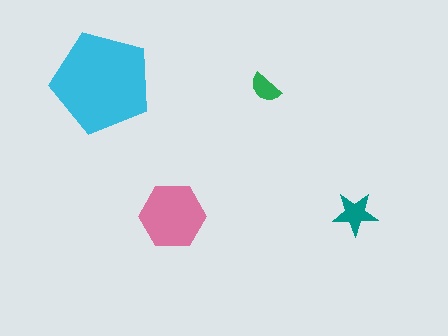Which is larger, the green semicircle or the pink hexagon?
The pink hexagon.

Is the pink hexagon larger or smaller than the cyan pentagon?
Smaller.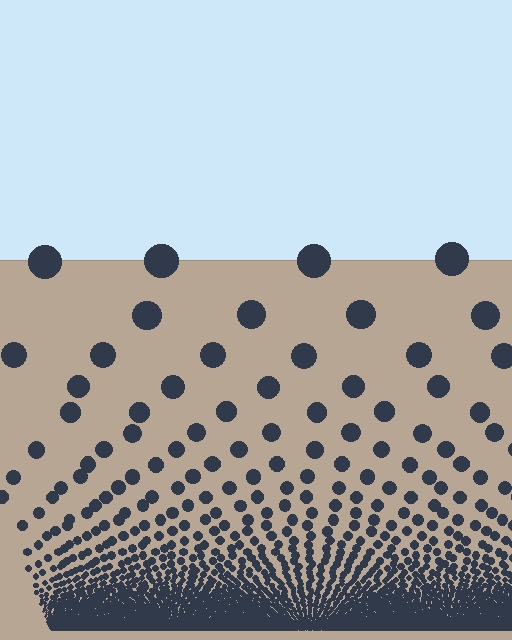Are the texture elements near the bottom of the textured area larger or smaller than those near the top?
Smaller. The gradient is inverted — elements near the bottom are smaller and denser.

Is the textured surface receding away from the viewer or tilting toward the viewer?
The surface appears to tilt toward the viewer. Texture elements get larger and sparser toward the top.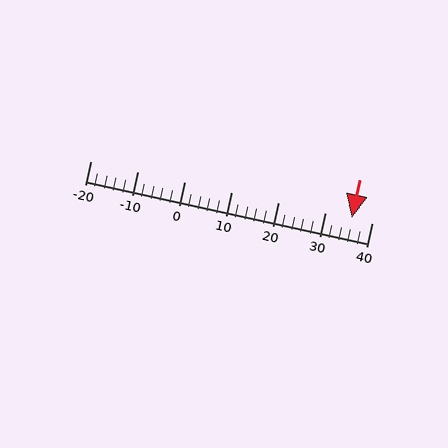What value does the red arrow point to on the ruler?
The red arrow points to approximately 36.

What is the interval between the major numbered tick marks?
The major tick marks are spaced 10 units apart.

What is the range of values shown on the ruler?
The ruler shows values from -20 to 40.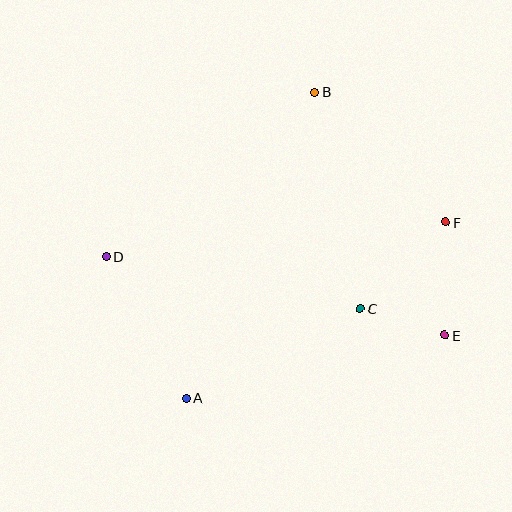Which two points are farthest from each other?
Points D and E are farthest from each other.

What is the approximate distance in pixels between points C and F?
The distance between C and F is approximately 122 pixels.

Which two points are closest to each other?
Points C and E are closest to each other.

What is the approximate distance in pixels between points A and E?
The distance between A and E is approximately 266 pixels.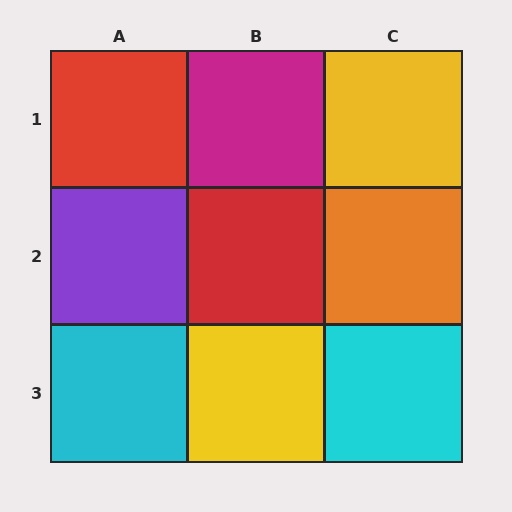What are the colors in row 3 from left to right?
Cyan, yellow, cyan.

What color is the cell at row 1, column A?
Red.